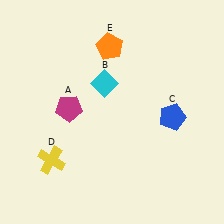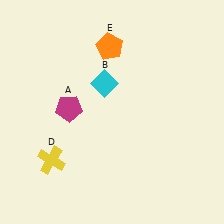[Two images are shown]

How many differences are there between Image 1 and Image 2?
There is 1 difference between the two images.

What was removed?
The blue pentagon (C) was removed in Image 2.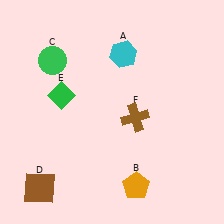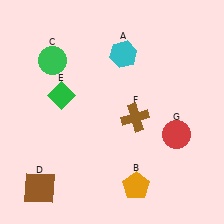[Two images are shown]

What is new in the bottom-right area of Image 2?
A red circle (G) was added in the bottom-right area of Image 2.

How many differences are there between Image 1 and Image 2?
There is 1 difference between the two images.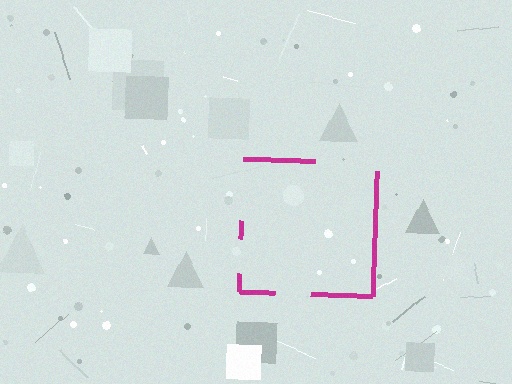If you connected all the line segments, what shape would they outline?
They would outline a square.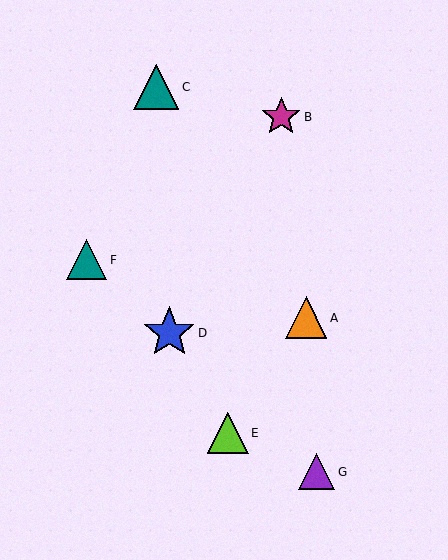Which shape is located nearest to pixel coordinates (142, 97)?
The teal triangle (labeled C) at (156, 87) is nearest to that location.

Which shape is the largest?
The blue star (labeled D) is the largest.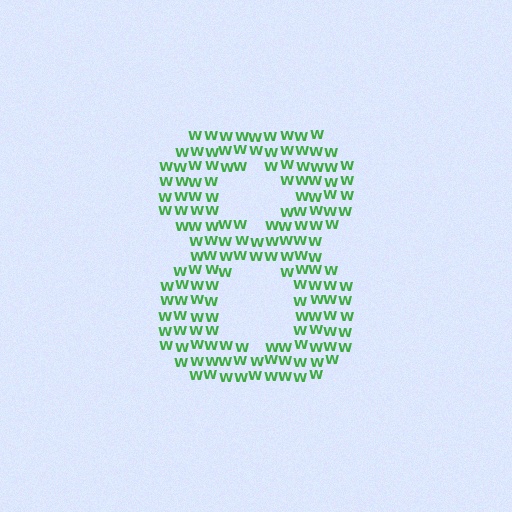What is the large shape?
The large shape is the digit 8.